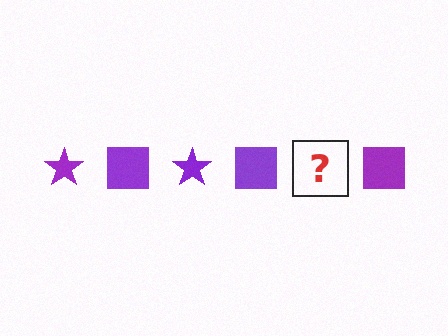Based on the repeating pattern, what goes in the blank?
The blank should be a purple star.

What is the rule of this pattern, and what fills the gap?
The rule is that the pattern cycles through star, square shapes in purple. The gap should be filled with a purple star.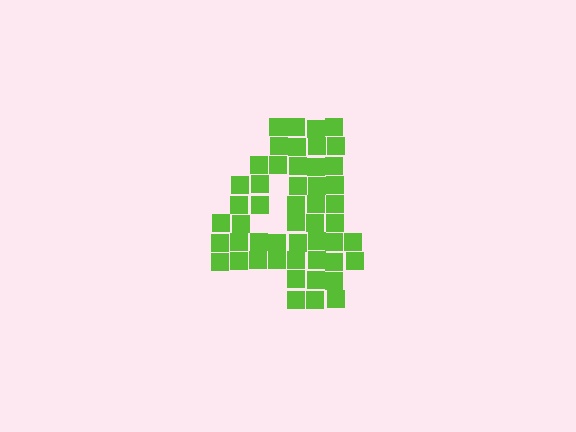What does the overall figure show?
The overall figure shows the digit 4.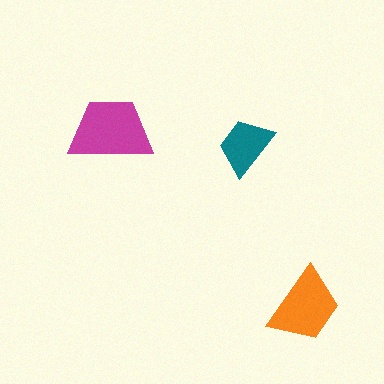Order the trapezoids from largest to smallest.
the magenta one, the orange one, the teal one.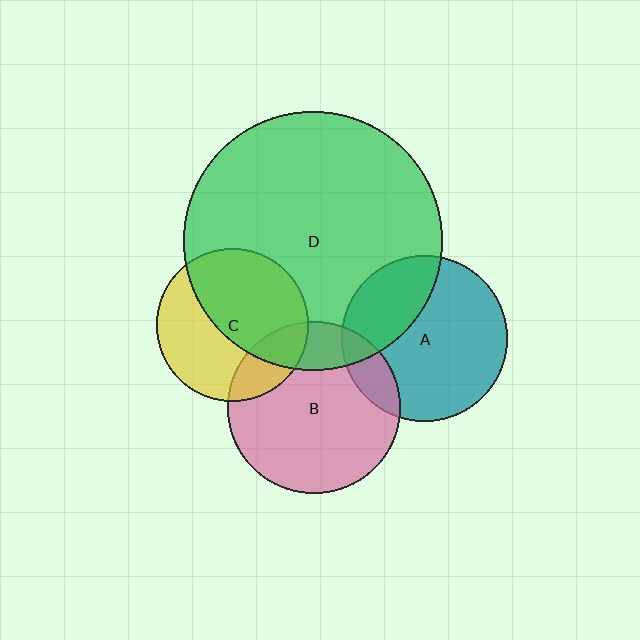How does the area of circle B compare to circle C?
Approximately 1.3 times.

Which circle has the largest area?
Circle D (green).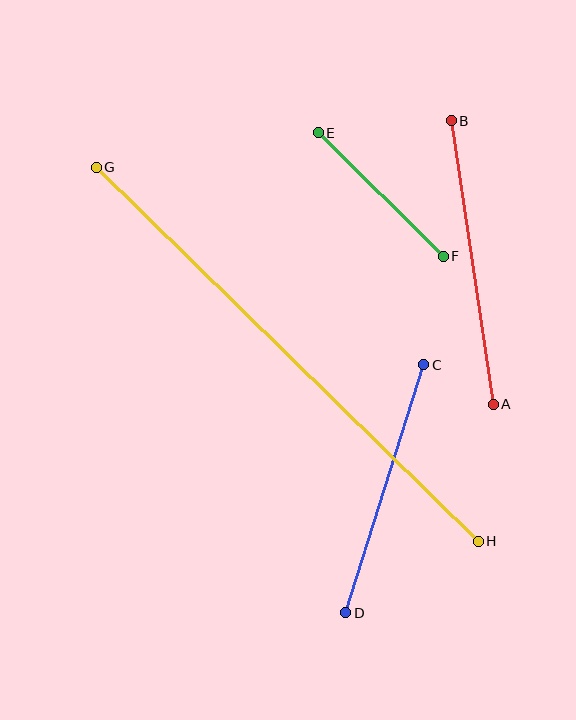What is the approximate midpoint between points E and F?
The midpoint is at approximately (381, 195) pixels.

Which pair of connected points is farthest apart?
Points G and H are farthest apart.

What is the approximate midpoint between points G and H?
The midpoint is at approximately (287, 354) pixels.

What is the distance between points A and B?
The distance is approximately 287 pixels.